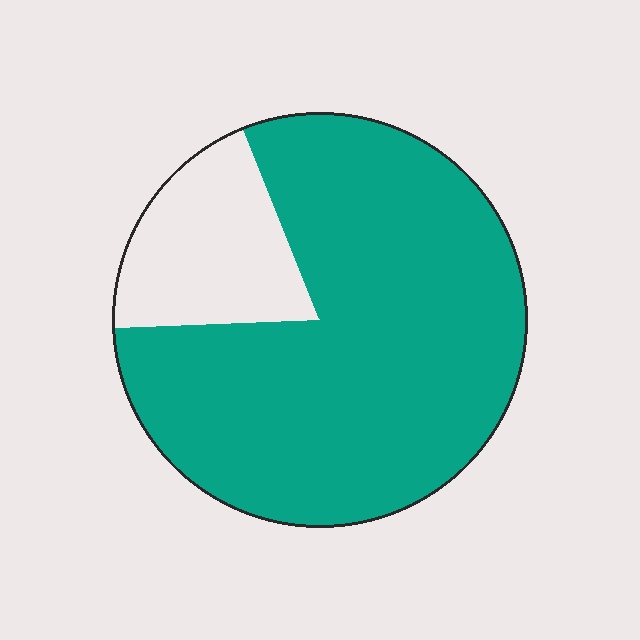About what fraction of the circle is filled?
About four fifths (4/5).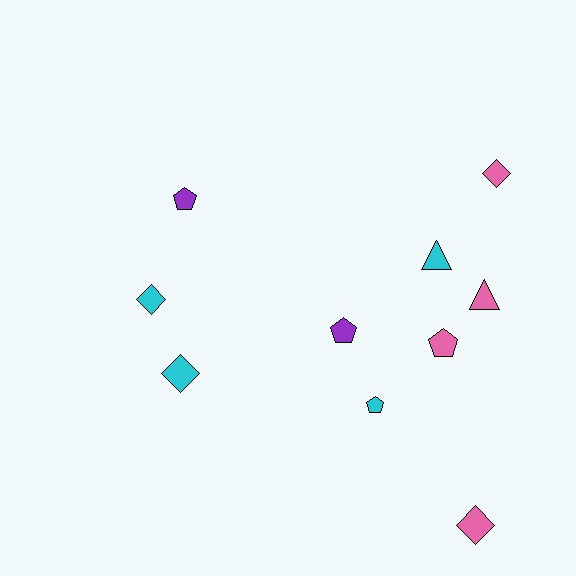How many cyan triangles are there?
There is 1 cyan triangle.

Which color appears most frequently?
Pink, with 4 objects.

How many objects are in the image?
There are 10 objects.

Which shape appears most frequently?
Diamond, with 4 objects.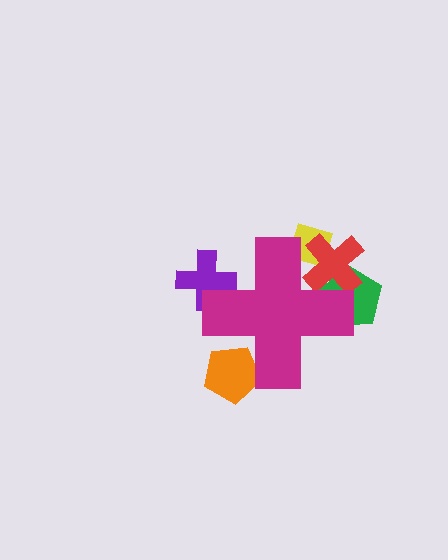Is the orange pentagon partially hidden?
Yes, the orange pentagon is partially hidden behind the magenta cross.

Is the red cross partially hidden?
Yes, the red cross is partially hidden behind the magenta cross.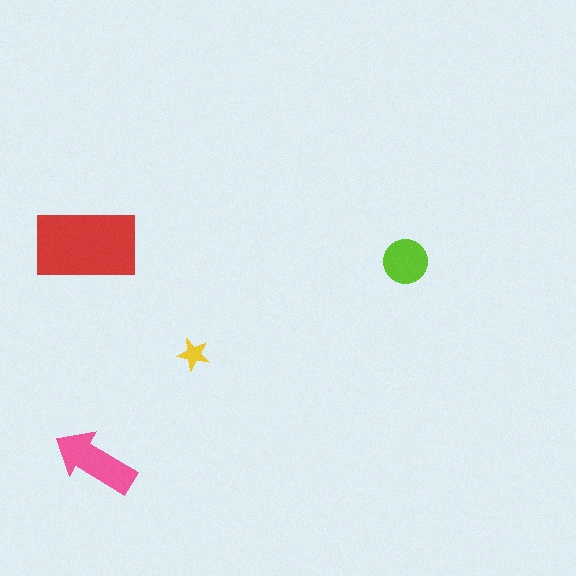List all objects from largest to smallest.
The red rectangle, the pink arrow, the lime circle, the yellow star.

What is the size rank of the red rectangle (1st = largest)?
1st.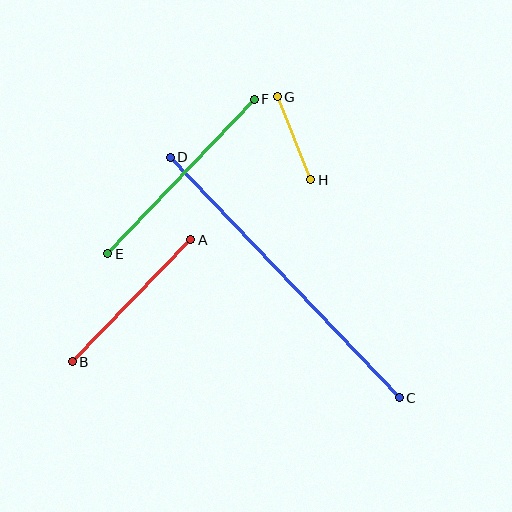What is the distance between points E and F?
The distance is approximately 213 pixels.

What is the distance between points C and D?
The distance is approximately 332 pixels.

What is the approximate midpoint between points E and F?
The midpoint is at approximately (181, 177) pixels.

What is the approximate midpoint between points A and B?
The midpoint is at approximately (132, 301) pixels.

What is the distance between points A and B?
The distance is approximately 170 pixels.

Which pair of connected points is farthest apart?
Points C and D are farthest apart.